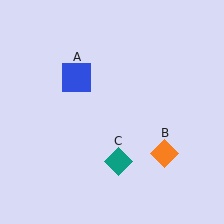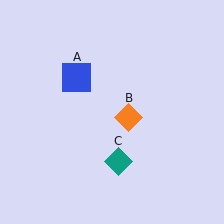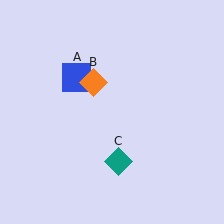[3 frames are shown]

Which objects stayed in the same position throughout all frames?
Blue square (object A) and teal diamond (object C) remained stationary.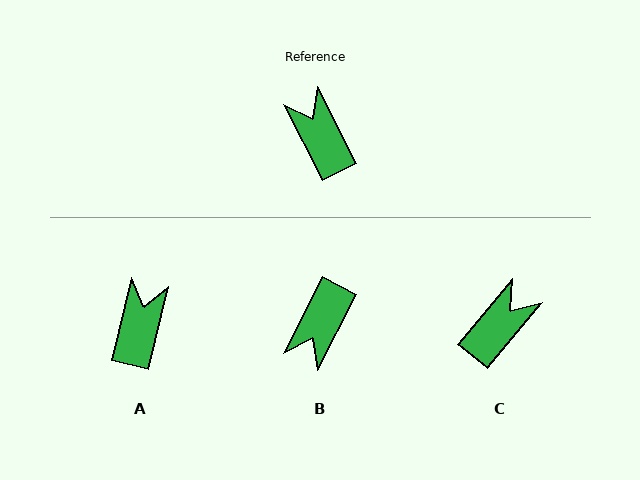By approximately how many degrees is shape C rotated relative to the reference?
Approximately 67 degrees clockwise.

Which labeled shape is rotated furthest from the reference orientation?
B, about 126 degrees away.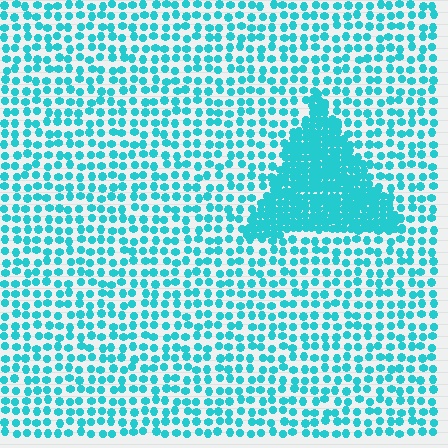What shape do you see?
I see a triangle.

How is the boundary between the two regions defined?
The boundary is defined by a change in element density (approximately 2.8x ratio). All elements are the same color, size, and shape.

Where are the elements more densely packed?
The elements are more densely packed inside the triangle boundary.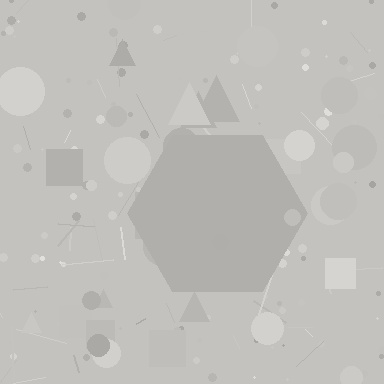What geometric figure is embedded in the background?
A hexagon is embedded in the background.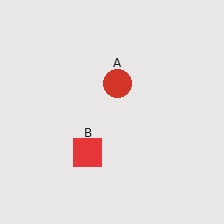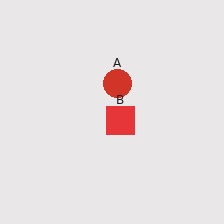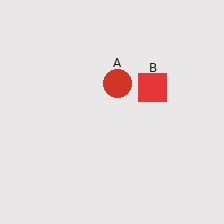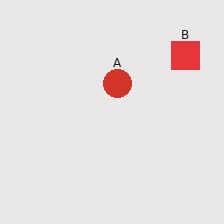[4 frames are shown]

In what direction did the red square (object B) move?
The red square (object B) moved up and to the right.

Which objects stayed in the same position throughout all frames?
Red circle (object A) remained stationary.